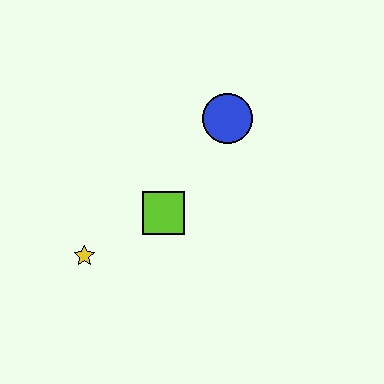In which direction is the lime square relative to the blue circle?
The lime square is below the blue circle.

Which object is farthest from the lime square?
The blue circle is farthest from the lime square.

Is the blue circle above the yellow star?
Yes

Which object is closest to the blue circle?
The lime square is closest to the blue circle.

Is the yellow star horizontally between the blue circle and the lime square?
No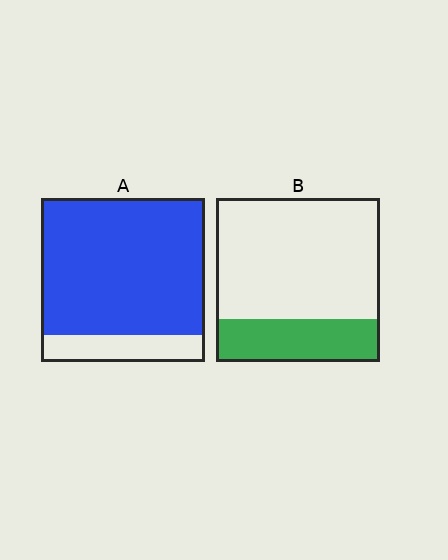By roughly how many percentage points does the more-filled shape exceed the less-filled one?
By roughly 55 percentage points (A over B).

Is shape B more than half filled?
No.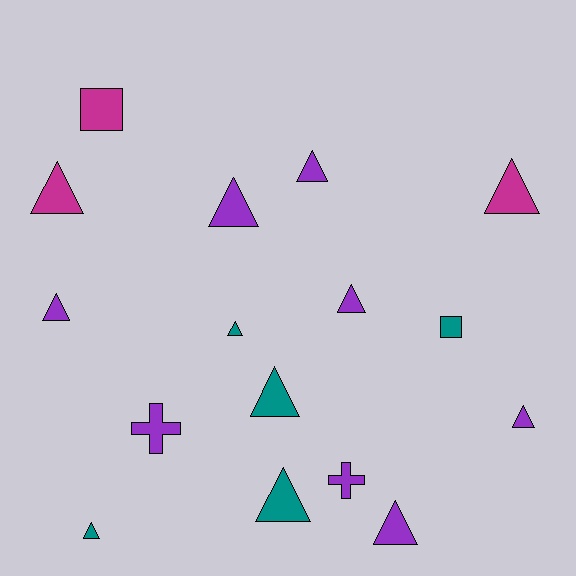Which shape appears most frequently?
Triangle, with 12 objects.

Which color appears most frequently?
Purple, with 8 objects.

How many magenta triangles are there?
There are 2 magenta triangles.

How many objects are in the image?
There are 16 objects.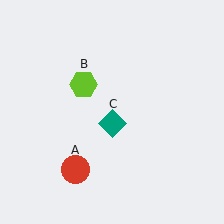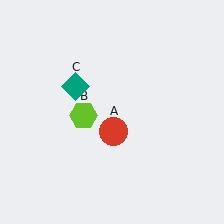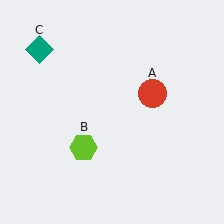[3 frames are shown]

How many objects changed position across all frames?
3 objects changed position: red circle (object A), lime hexagon (object B), teal diamond (object C).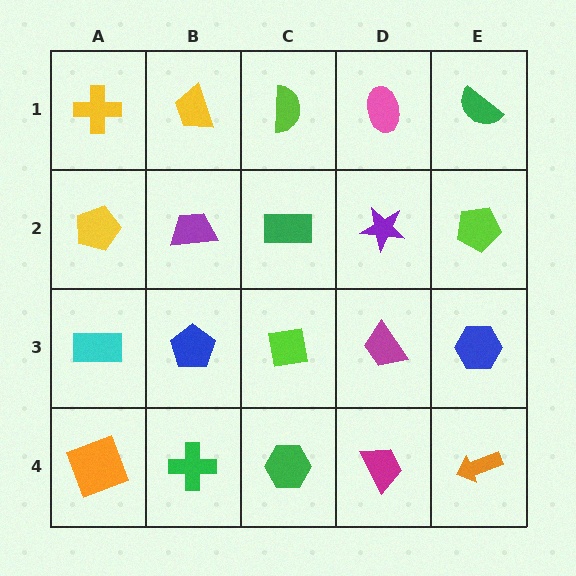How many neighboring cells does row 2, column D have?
4.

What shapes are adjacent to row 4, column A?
A cyan rectangle (row 3, column A), a green cross (row 4, column B).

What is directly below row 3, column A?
An orange square.